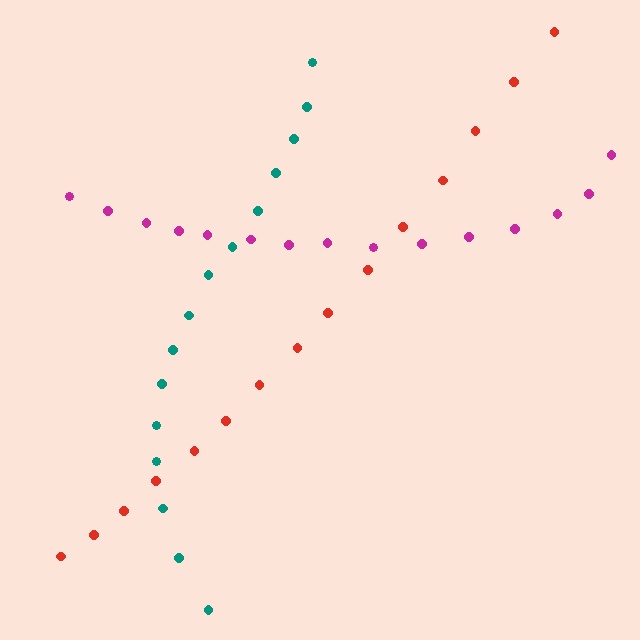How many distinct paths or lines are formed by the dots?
There are 3 distinct paths.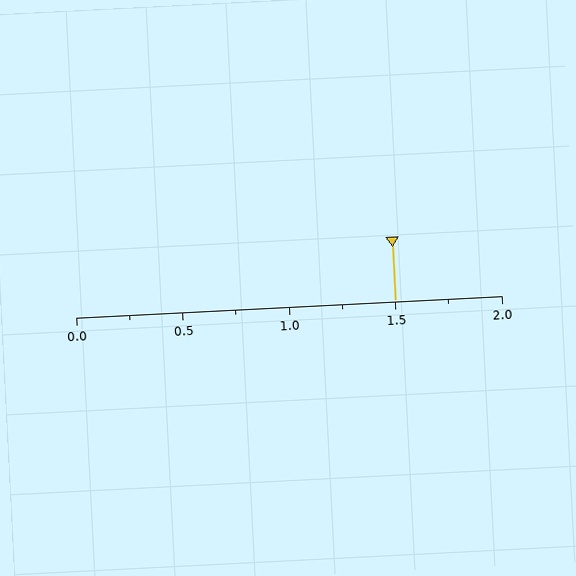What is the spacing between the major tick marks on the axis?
The major ticks are spaced 0.5 apart.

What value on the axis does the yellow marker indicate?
The marker indicates approximately 1.5.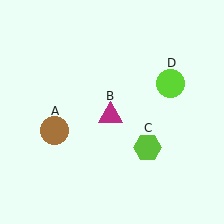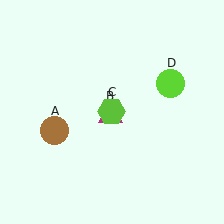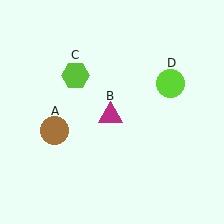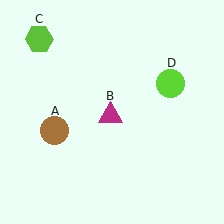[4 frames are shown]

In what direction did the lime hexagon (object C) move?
The lime hexagon (object C) moved up and to the left.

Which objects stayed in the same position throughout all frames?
Brown circle (object A) and magenta triangle (object B) and lime circle (object D) remained stationary.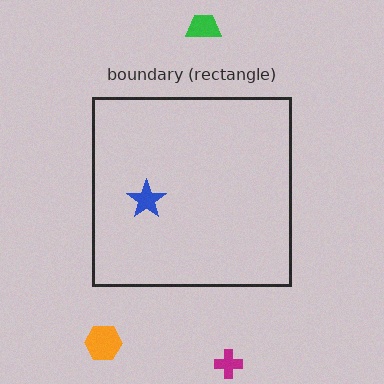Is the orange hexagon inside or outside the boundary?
Outside.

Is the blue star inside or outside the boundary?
Inside.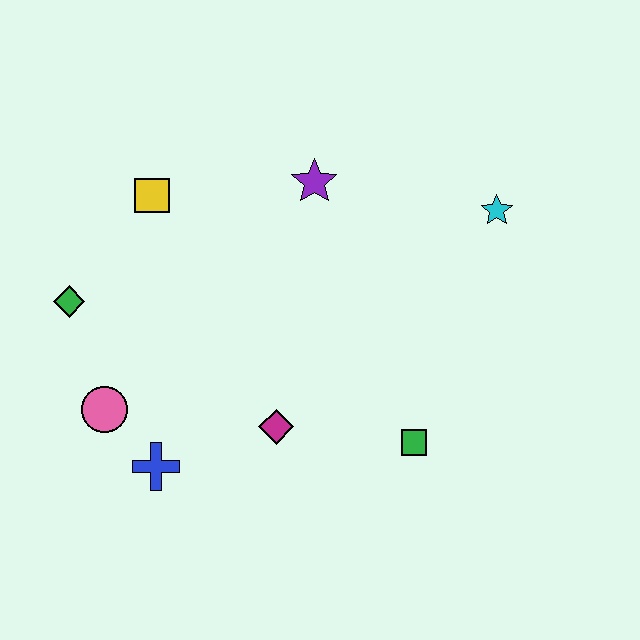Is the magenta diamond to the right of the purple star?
No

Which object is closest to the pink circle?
The blue cross is closest to the pink circle.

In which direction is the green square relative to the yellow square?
The green square is to the right of the yellow square.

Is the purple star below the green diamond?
No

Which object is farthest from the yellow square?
The green square is farthest from the yellow square.